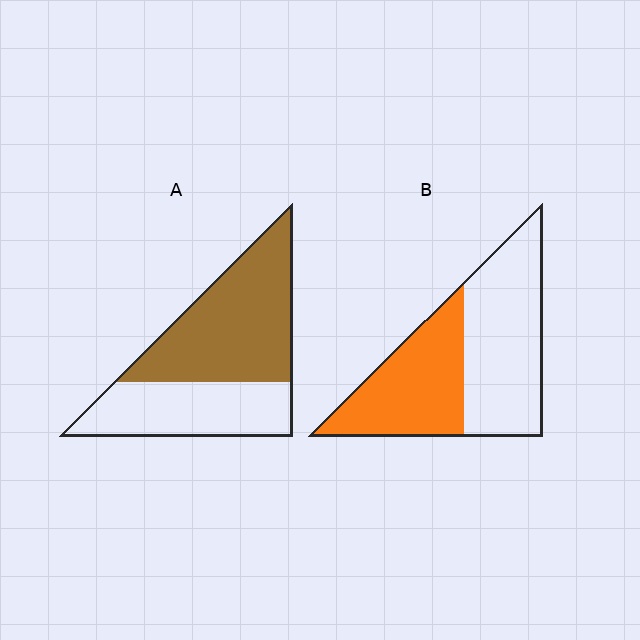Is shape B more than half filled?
No.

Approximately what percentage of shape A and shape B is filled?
A is approximately 60% and B is approximately 45%.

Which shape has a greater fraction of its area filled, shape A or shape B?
Shape A.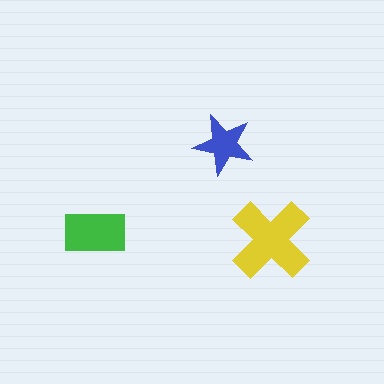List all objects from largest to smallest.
The yellow cross, the green rectangle, the blue star.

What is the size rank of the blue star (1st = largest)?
3rd.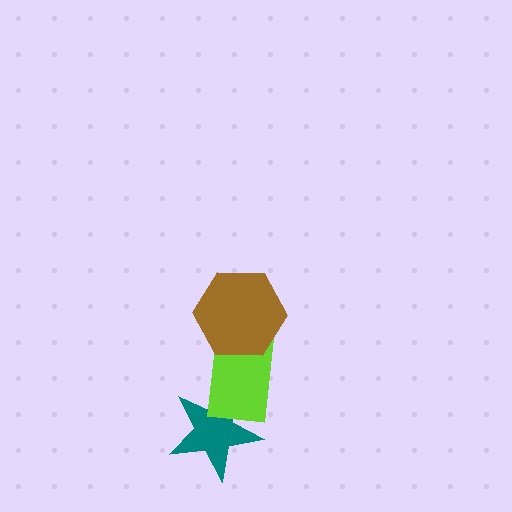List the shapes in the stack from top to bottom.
From top to bottom: the brown hexagon, the lime rectangle, the teal star.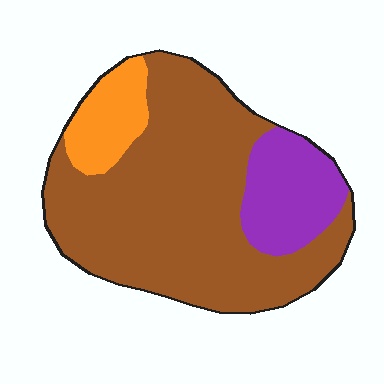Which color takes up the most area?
Brown, at roughly 70%.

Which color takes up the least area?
Orange, at roughly 10%.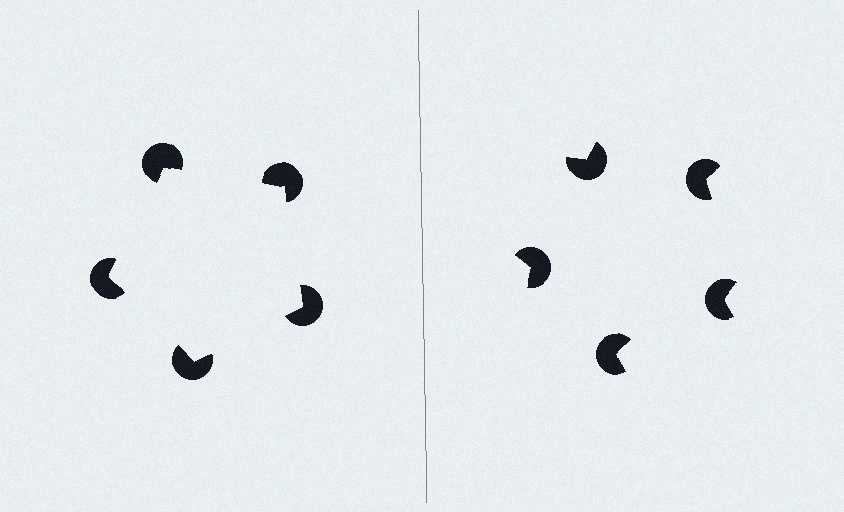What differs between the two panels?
The pac-man discs are positioned identically on both sides; only the wedge orientations differ. On the left they align to a pentagon; on the right they are misaligned.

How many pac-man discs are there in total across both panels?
10 — 5 on each side.